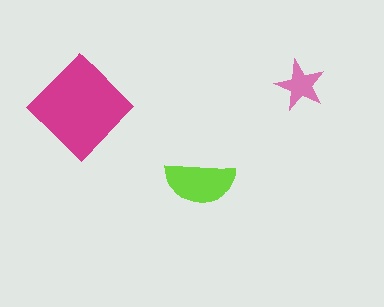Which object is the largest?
The magenta diamond.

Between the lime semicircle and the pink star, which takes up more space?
The lime semicircle.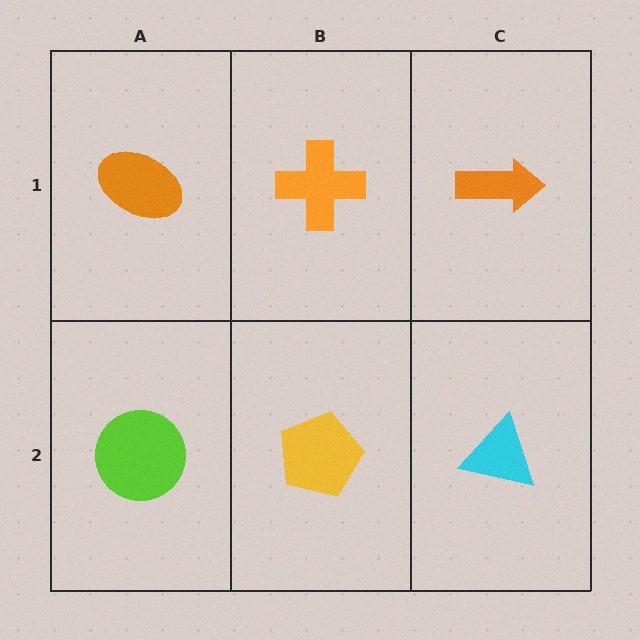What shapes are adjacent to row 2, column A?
An orange ellipse (row 1, column A), a yellow pentagon (row 2, column B).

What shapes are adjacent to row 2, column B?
An orange cross (row 1, column B), a lime circle (row 2, column A), a cyan triangle (row 2, column C).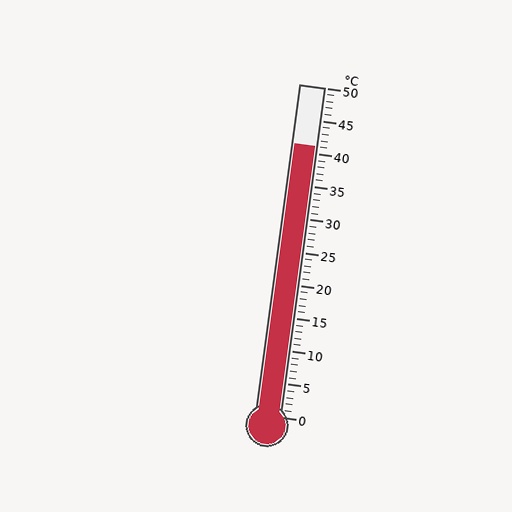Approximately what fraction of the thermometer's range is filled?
The thermometer is filled to approximately 80% of its range.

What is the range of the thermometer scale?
The thermometer scale ranges from 0°C to 50°C.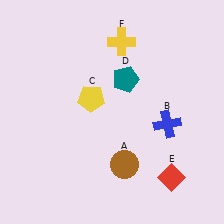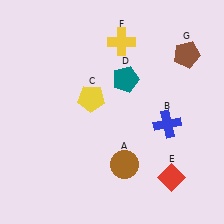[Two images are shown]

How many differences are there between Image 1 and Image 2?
There is 1 difference between the two images.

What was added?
A brown pentagon (G) was added in Image 2.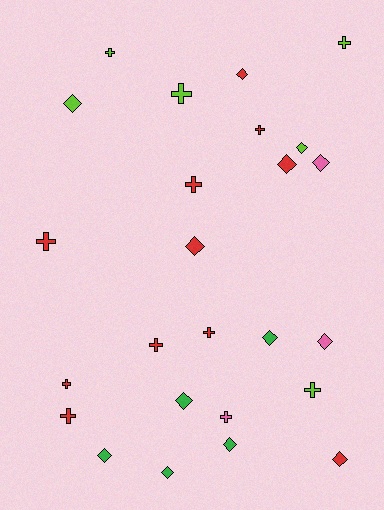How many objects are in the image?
There are 25 objects.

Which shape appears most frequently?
Diamond, with 13 objects.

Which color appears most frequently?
Red, with 11 objects.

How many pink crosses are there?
There is 1 pink cross.